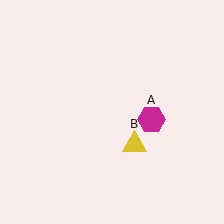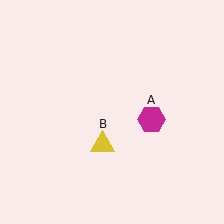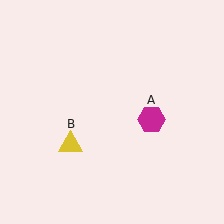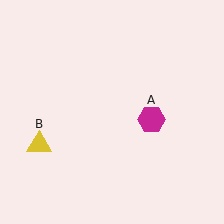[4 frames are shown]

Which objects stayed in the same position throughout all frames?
Magenta hexagon (object A) remained stationary.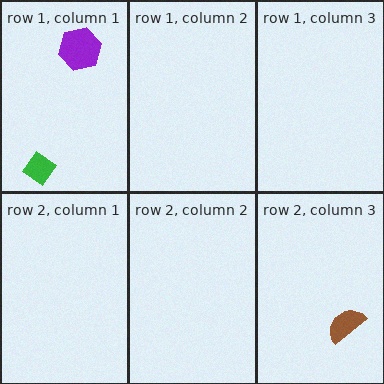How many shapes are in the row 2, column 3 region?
1.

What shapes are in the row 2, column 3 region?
The brown semicircle.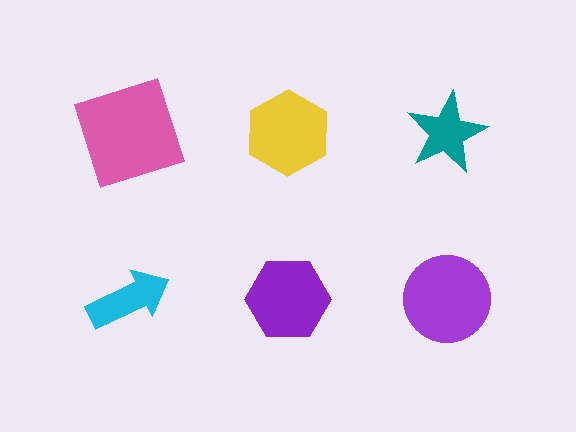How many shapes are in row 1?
3 shapes.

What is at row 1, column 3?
A teal star.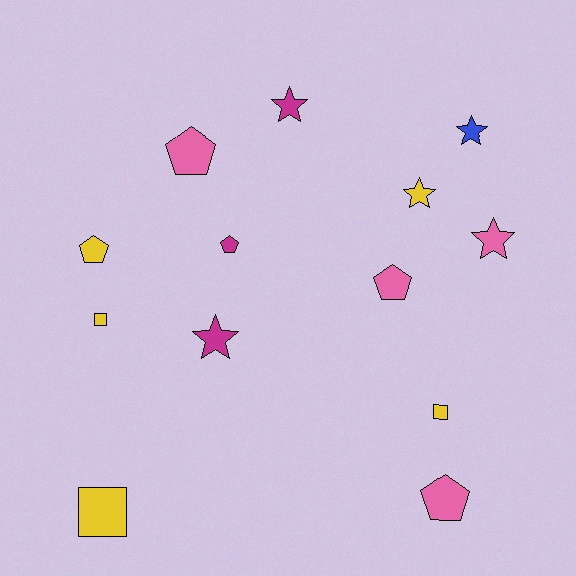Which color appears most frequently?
Yellow, with 5 objects.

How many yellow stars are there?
There is 1 yellow star.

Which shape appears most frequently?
Pentagon, with 5 objects.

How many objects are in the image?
There are 13 objects.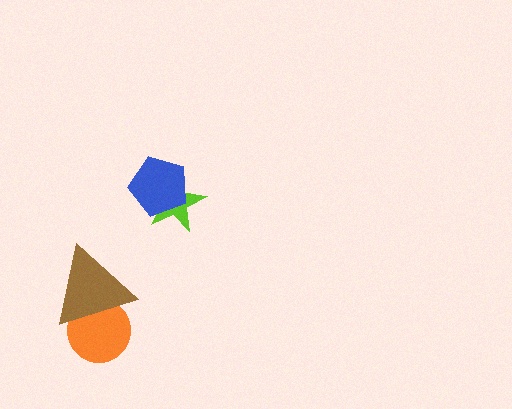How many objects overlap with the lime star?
1 object overlaps with the lime star.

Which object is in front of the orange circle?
The brown triangle is in front of the orange circle.